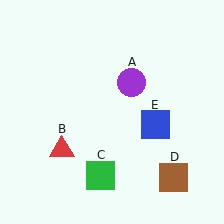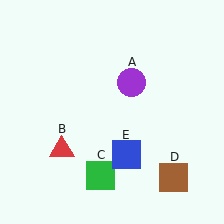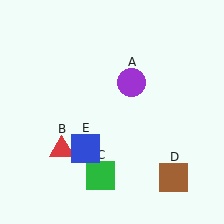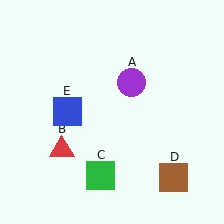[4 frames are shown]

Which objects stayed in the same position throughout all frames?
Purple circle (object A) and red triangle (object B) and green square (object C) and brown square (object D) remained stationary.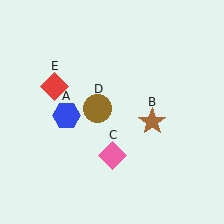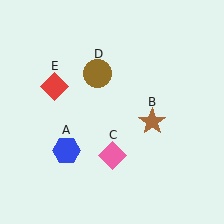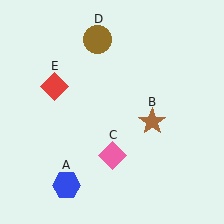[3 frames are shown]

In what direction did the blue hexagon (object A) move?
The blue hexagon (object A) moved down.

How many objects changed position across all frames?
2 objects changed position: blue hexagon (object A), brown circle (object D).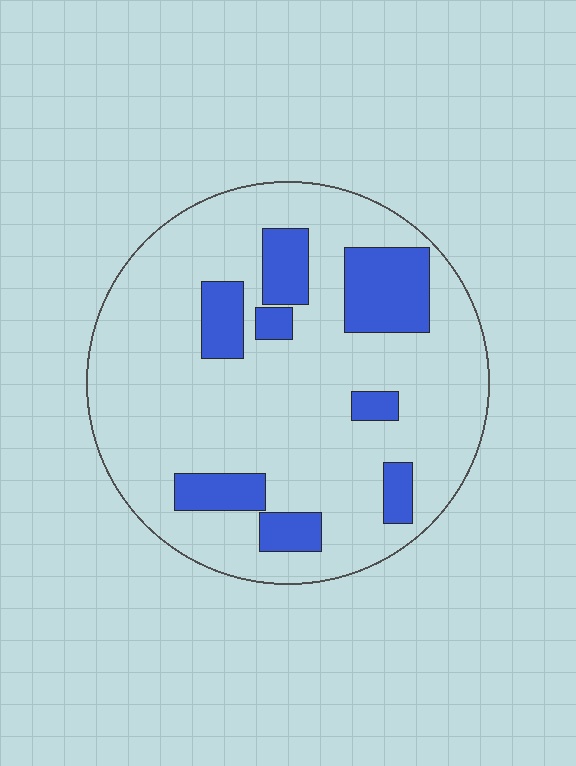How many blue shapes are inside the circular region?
8.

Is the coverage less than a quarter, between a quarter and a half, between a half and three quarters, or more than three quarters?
Less than a quarter.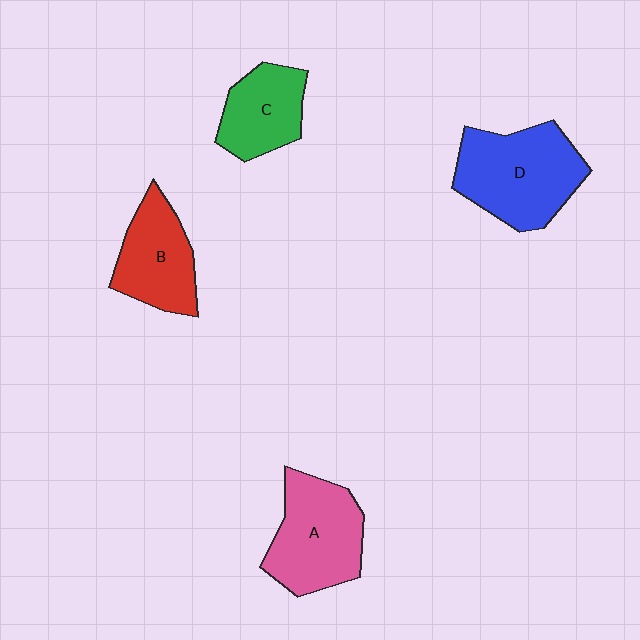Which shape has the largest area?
Shape D (blue).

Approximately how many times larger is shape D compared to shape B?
Approximately 1.4 times.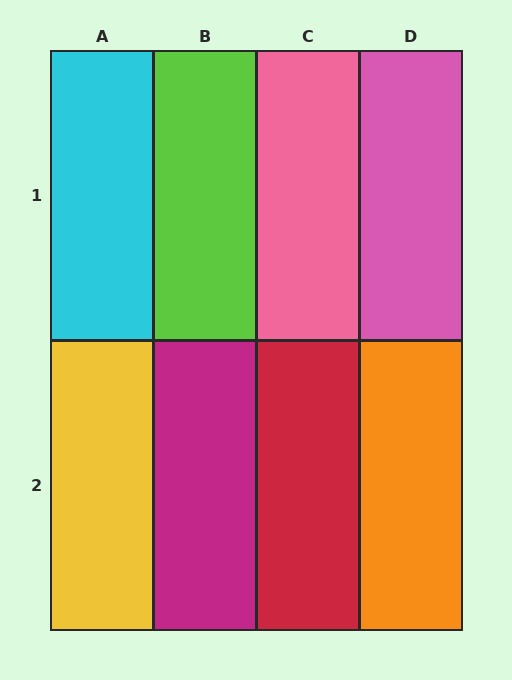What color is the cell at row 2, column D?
Orange.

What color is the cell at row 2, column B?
Magenta.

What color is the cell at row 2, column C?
Red.